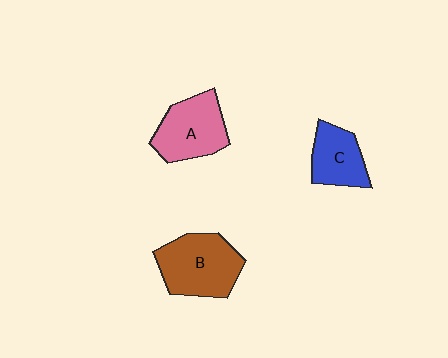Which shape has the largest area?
Shape B (brown).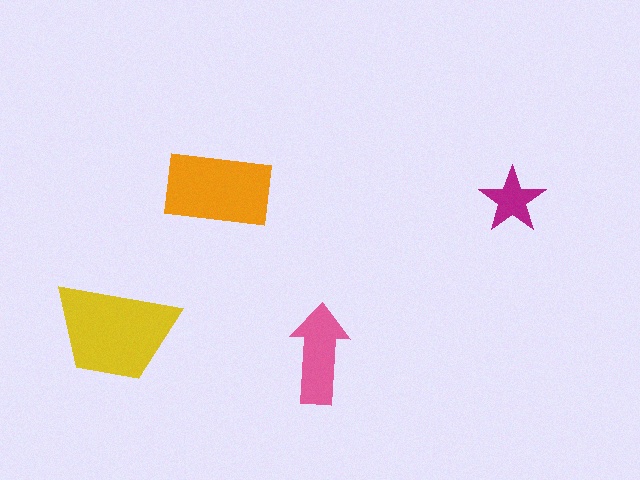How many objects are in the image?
There are 4 objects in the image.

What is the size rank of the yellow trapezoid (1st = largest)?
1st.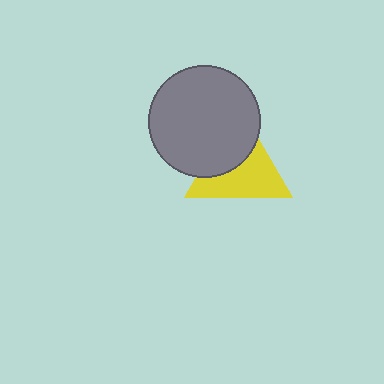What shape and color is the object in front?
The object in front is a gray circle.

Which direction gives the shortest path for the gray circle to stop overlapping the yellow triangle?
Moving toward the upper-left gives the shortest separation.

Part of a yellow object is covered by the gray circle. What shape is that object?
It is a triangle.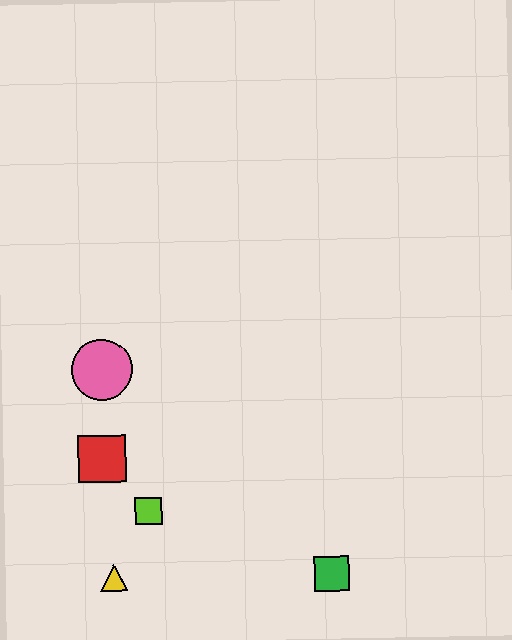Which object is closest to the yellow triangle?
The lime square is closest to the yellow triangle.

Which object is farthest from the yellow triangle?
The green square is farthest from the yellow triangle.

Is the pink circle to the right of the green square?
No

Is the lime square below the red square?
Yes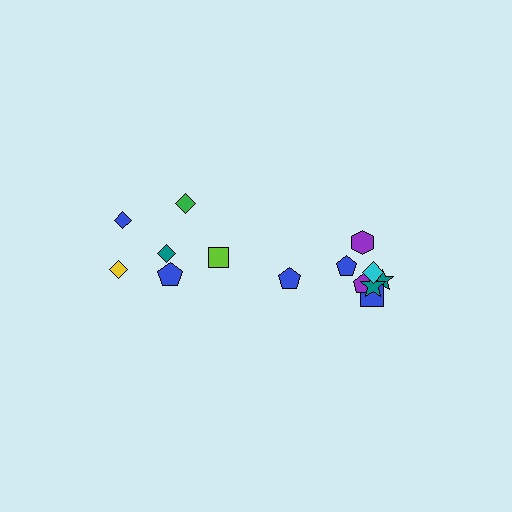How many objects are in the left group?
There are 6 objects.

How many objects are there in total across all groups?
There are 14 objects.